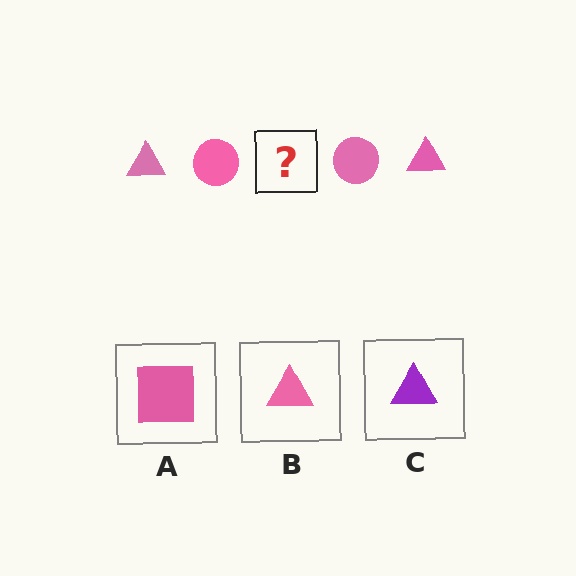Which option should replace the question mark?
Option B.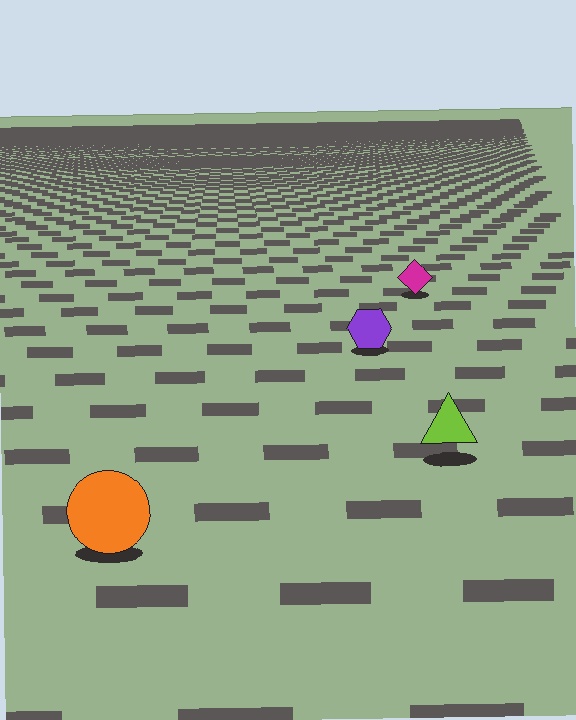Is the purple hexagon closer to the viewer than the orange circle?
No. The orange circle is closer — you can tell from the texture gradient: the ground texture is coarser near it.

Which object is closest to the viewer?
The orange circle is closest. The texture marks near it are larger and more spread out.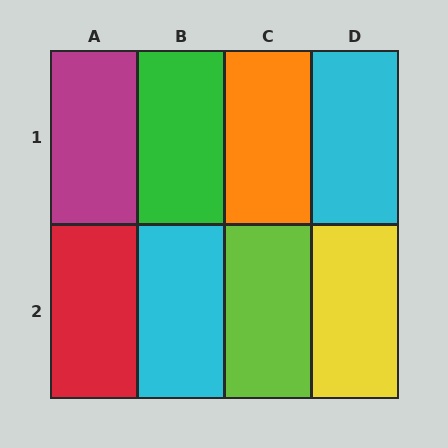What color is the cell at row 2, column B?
Cyan.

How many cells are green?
1 cell is green.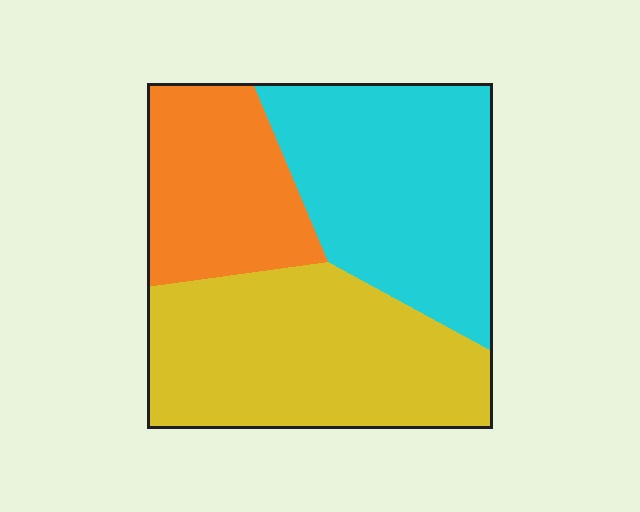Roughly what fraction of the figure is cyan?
Cyan takes up between a quarter and a half of the figure.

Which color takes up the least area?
Orange, at roughly 25%.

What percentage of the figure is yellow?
Yellow covers 40% of the figure.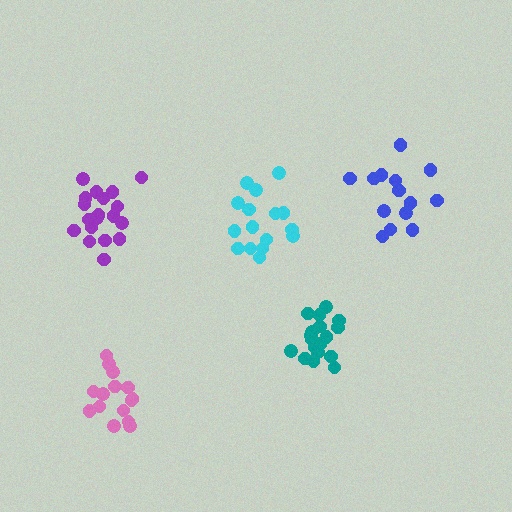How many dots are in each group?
Group 1: 19 dots, Group 2: 16 dots, Group 3: 14 dots, Group 4: 18 dots, Group 5: 15 dots (82 total).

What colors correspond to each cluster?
The clusters are colored: purple, cyan, blue, teal, pink.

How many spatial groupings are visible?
There are 5 spatial groupings.